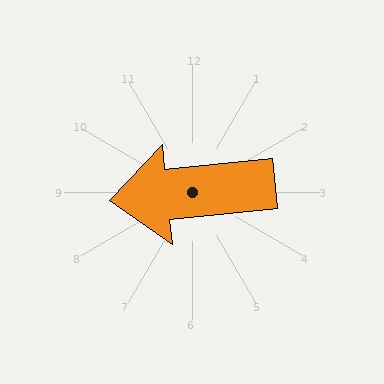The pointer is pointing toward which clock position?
Roughly 9 o'clock.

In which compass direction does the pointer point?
West.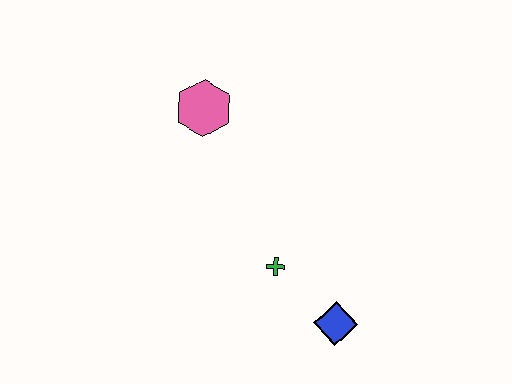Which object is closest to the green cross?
The blue diamond is closest to the green cross.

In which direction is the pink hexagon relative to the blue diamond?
The pink hexagon is above the blue diamond.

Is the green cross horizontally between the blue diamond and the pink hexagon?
Yes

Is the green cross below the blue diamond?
No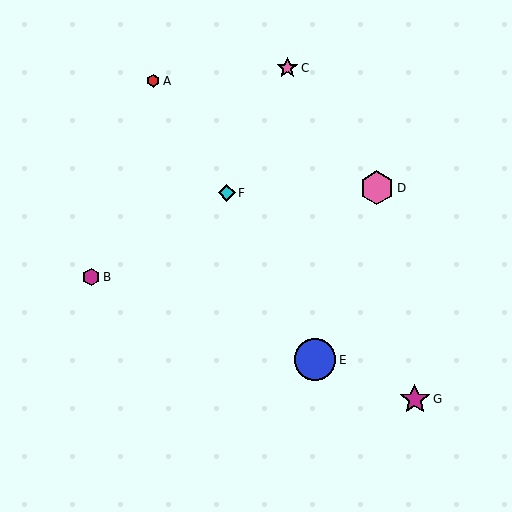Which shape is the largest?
The blue circle (labeled E) is the largest.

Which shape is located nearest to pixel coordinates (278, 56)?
The pink star (labeled C) at (287, 68) is nearest to that location.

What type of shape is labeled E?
Shape E is a blue circle.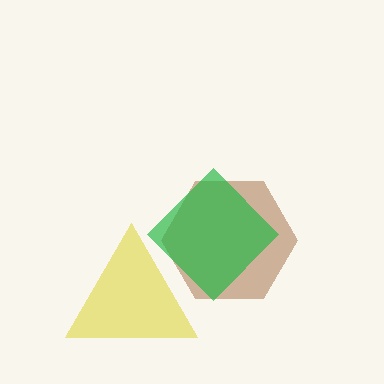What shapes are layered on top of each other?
The layered shapes are: a brown hexagon, a yellow triangle, a green diamond.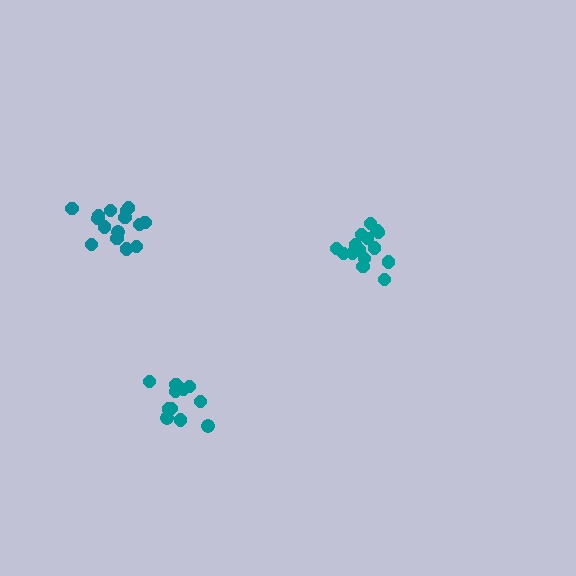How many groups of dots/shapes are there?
There are 3 groups.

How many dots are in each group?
Group 1: 11 dots, Group 2: 16 dots, Group 3: 15 dots (42 total).